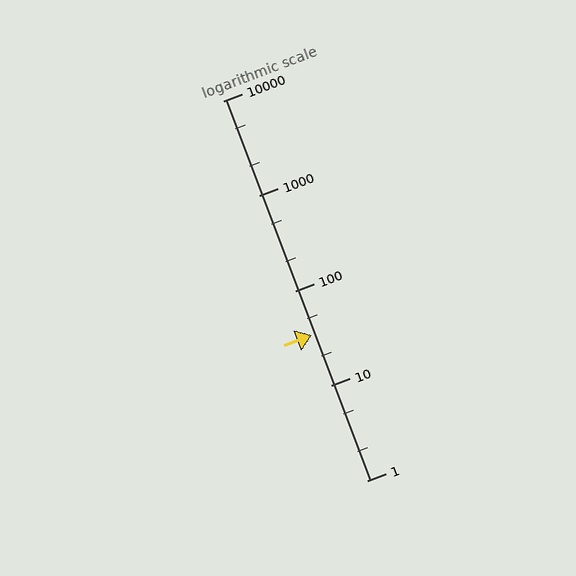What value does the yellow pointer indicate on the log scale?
The pointer indicates approximately 34.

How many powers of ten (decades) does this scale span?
The scale spans 4 decades, from 1 to 10000.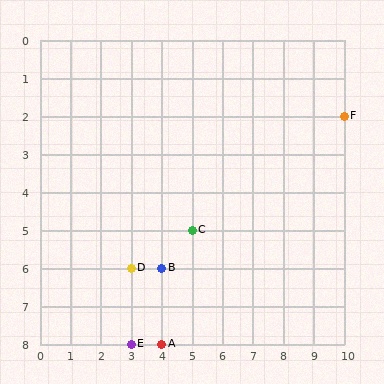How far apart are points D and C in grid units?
Points D and C are 2 columns and 1 row apart (about 2.2 grid units diagonally).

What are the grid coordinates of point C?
Point C is at grid coordinates (5, 5).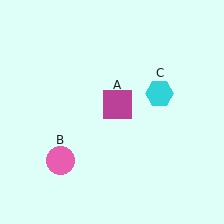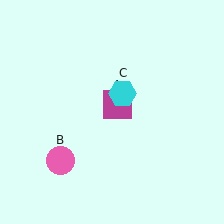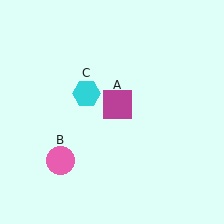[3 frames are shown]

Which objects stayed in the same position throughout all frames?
Magenta square (object A) and pink circle (object B) remained stationary.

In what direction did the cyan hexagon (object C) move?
The cyan hexagon (object C) moved left.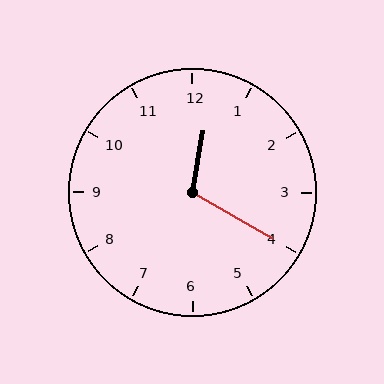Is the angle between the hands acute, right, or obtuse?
It is obtuse.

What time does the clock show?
12:20.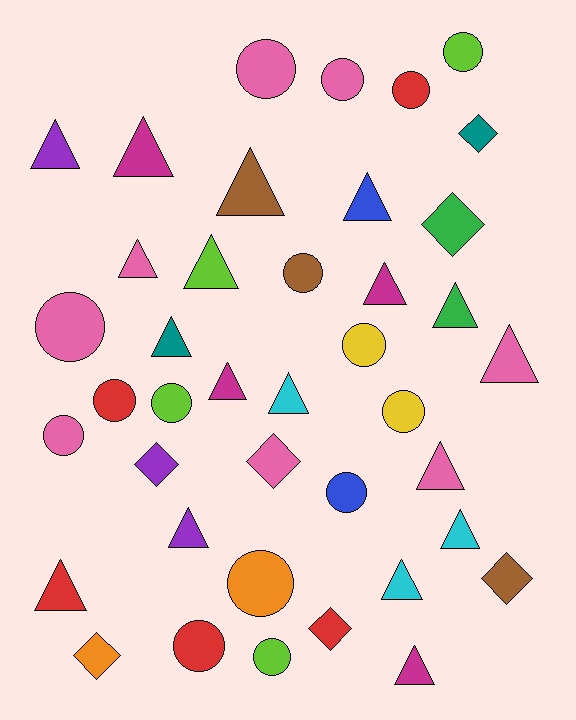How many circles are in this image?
There are 15 circles.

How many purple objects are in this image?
There are 3 purple objects.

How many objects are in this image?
There are 40 objects.